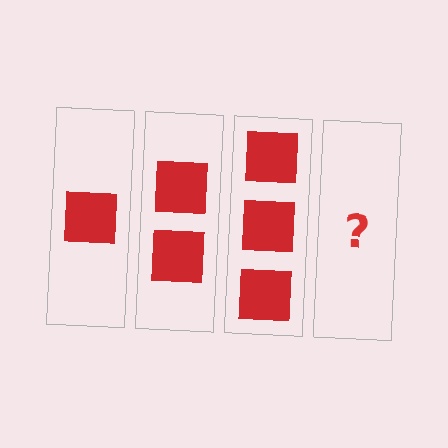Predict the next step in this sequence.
The next step is 4 squares.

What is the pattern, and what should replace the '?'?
The pattern is that each step adds one more square. The '?' should be 4 squares.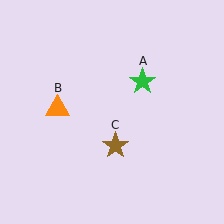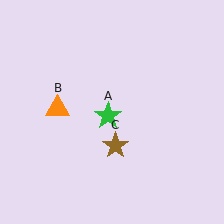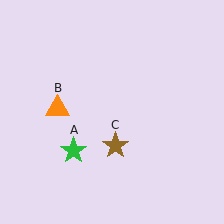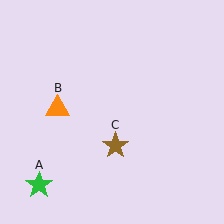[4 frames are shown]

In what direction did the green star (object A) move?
The green star (object A) moved down and to the left.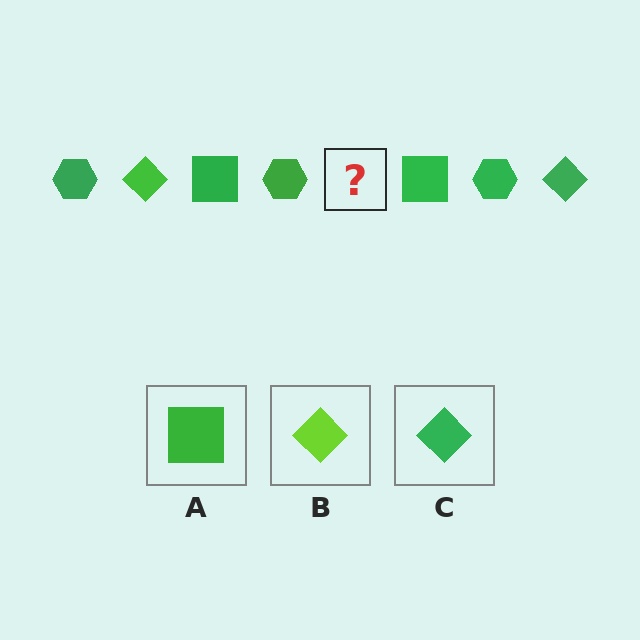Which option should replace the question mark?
Option C.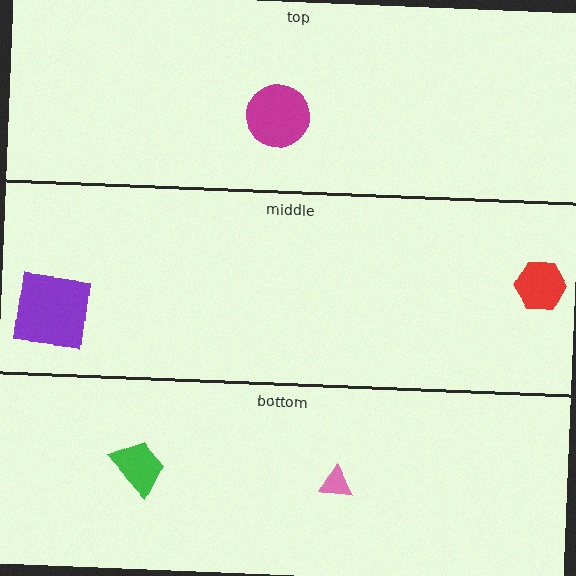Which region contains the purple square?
The middle region.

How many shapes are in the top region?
1.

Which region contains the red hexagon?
The middle region.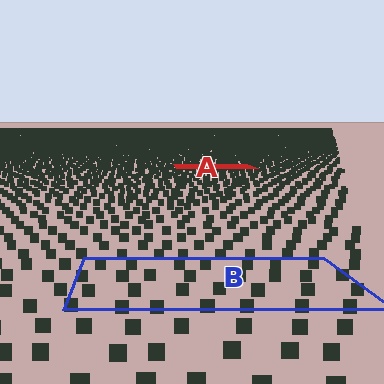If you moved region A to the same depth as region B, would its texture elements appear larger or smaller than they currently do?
They would appear larger. At a closer depth, the same texture elements are projected at a bigger on-screen size.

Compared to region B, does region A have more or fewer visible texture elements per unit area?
Region A has more texture elements per unit area — they are packed more densely because it is farther away.